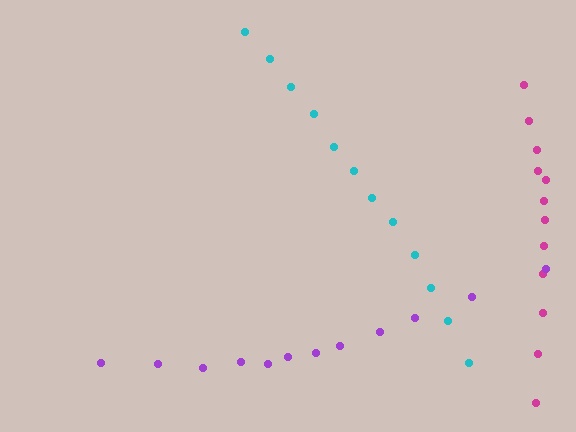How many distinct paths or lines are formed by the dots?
There are 3 distinct paths.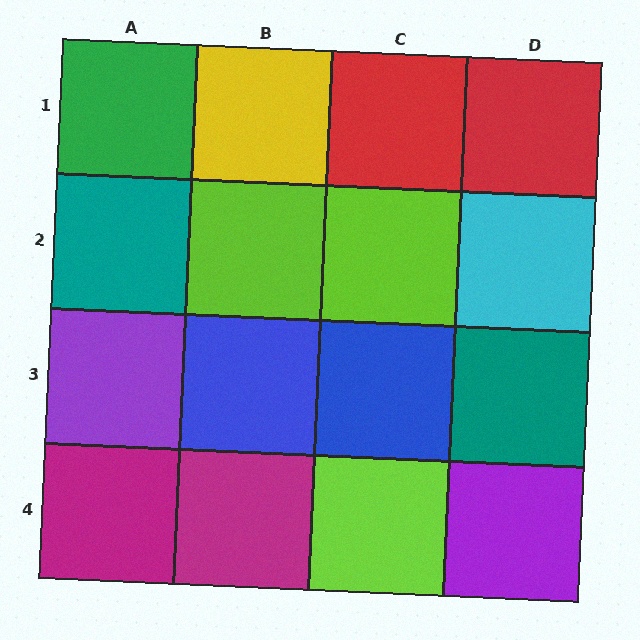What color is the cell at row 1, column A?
Green.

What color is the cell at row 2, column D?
Cyan.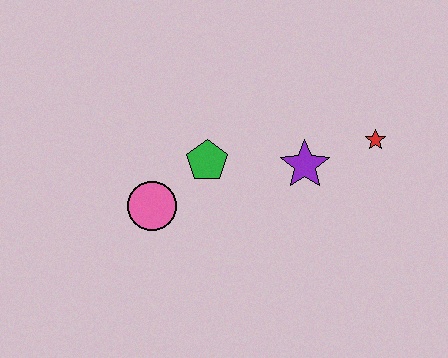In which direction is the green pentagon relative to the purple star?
The green pentagon is to the left of the purple star.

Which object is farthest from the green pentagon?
The red star is farthest from the green pentagon.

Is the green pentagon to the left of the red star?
Yes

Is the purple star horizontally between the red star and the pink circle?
Yes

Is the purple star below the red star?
Yes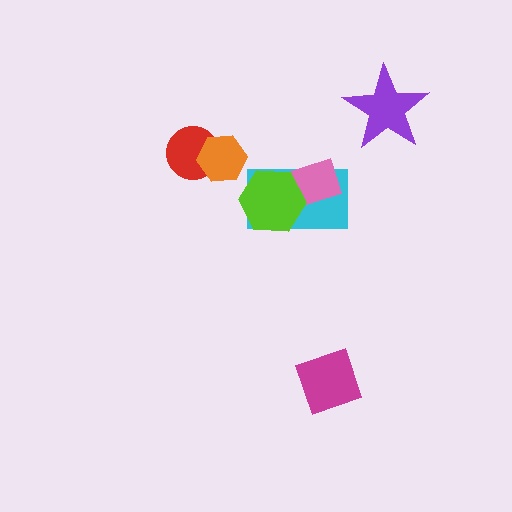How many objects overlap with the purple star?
0 objects overlap with the purple star.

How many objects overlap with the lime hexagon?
2 objects overlap with the lime hexagon.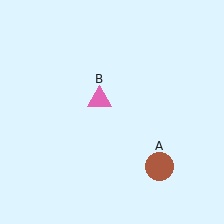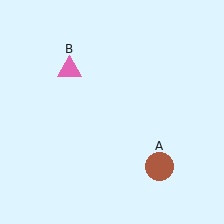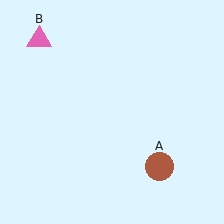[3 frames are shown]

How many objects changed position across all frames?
1 object changed position: pink triangle (object B).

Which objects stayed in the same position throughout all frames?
Brown circle (object A) remained stationary.